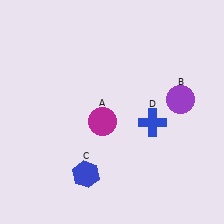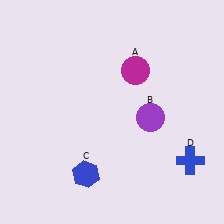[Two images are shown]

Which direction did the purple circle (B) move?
The purple circle (B) moved left.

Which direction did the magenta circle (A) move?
The magenta circle (A) moved up.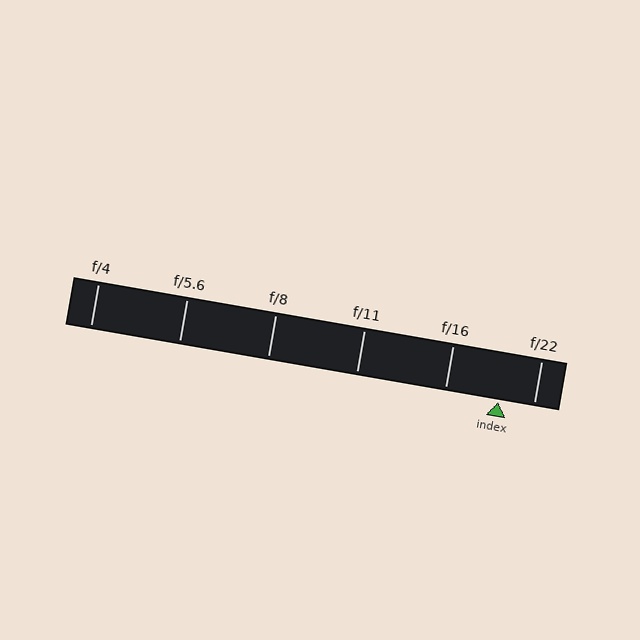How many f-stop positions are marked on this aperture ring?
There are 6 f-stop positions marked.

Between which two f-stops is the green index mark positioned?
The index mark is between f/16 and f/22.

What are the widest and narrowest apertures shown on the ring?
The widest aperture shown is f/4 and the narrowest is f/22.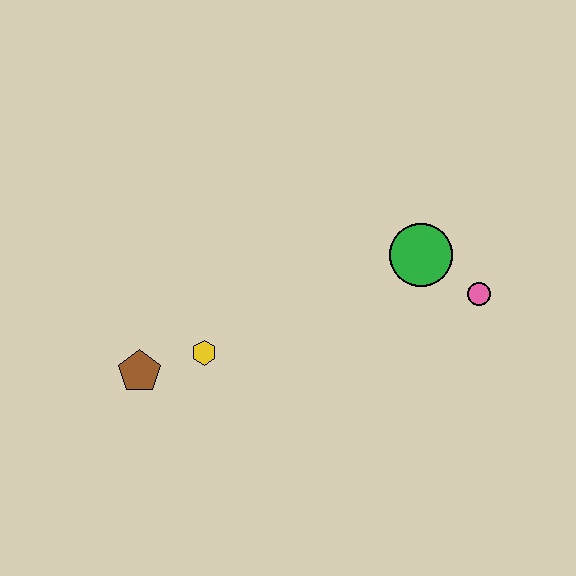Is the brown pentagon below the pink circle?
Yes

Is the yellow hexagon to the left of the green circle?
Yes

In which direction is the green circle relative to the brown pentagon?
The green circle is to the right of the brown pentagon.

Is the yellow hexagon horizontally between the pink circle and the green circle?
No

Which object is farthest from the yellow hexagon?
The pink circle is farthest from the yellow hexagon.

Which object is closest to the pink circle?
The green circle is closest to the pink circle.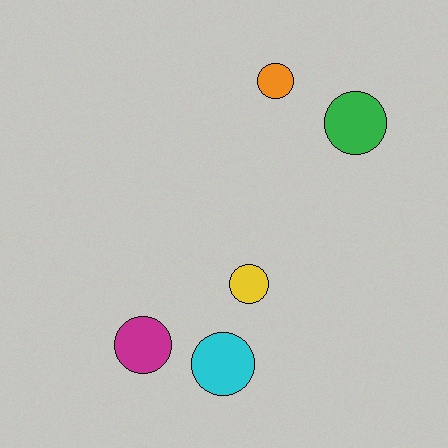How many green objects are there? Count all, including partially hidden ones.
There is 1 green object.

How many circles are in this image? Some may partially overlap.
There are 5 circles.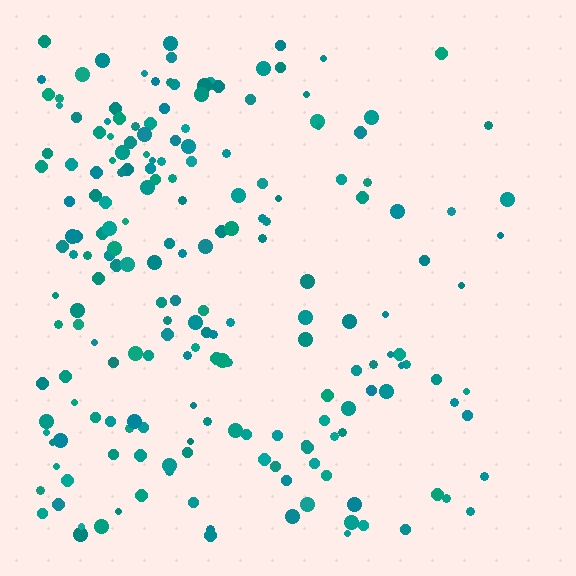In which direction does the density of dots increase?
From right to left, with the left side densest.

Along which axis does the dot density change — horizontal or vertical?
Horizontal.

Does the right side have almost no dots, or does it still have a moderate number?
Still a moderate number, just noticeably fewer than the left.